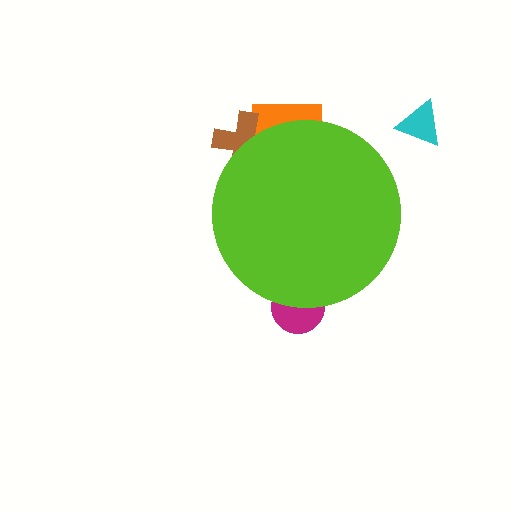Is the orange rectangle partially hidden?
Yes, the orange rectangle is partially hidden behind the lime circle.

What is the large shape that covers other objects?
A lime circle.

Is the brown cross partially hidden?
Yes, the brown cross is partially hidden behind the lime circle.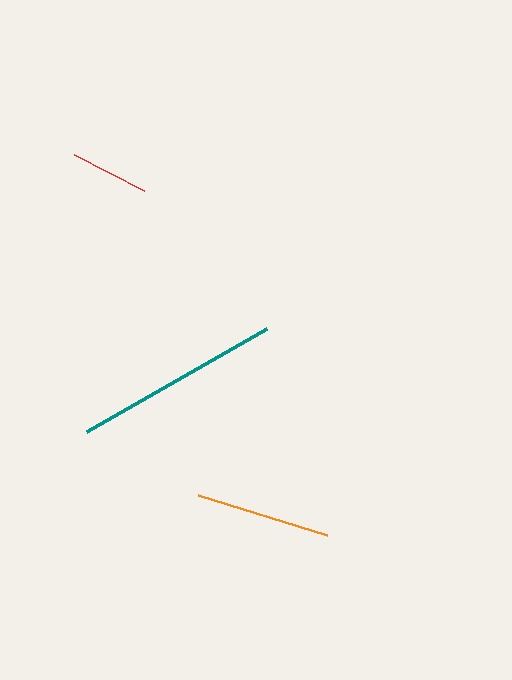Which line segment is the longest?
The teal line is the longest at approximately 208 pixels.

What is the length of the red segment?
The red segment is approximately 78 pixels long.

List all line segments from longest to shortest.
From longest to shortest: teal, orange, red.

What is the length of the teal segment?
The teal segment is approximately 208 pixels long.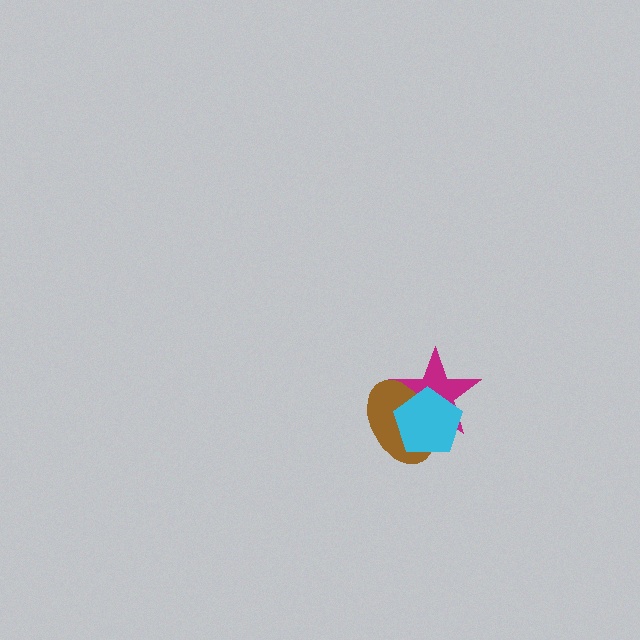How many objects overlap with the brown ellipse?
2 objects overlap with the brown ellipse.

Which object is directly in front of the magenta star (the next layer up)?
The brown ellipse is directly in front of the magenta star.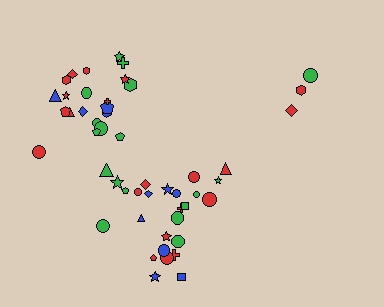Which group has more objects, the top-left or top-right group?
The top-left group.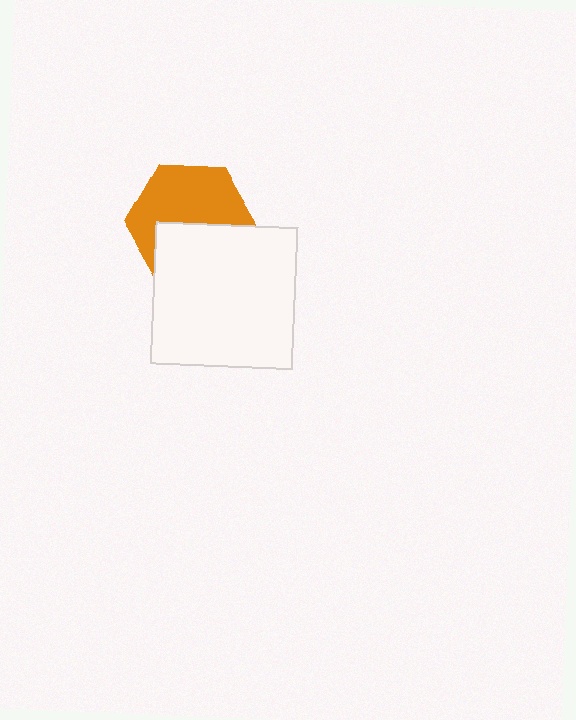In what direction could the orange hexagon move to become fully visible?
The orange hexagon could move up. That would shift it out from behind the white square entirely.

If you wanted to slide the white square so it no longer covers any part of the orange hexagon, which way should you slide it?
Slide it down — that is the most direct way to separate the two shapes.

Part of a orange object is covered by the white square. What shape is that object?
It is a hexagon.